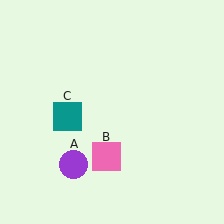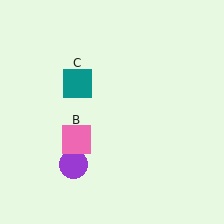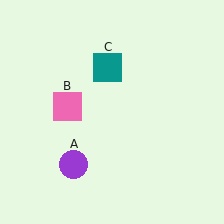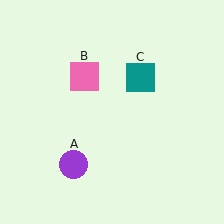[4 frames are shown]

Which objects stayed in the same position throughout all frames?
Purple circle (object A) remained stationary.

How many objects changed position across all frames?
2 objects changed position: pink square (object B), teal square (object C).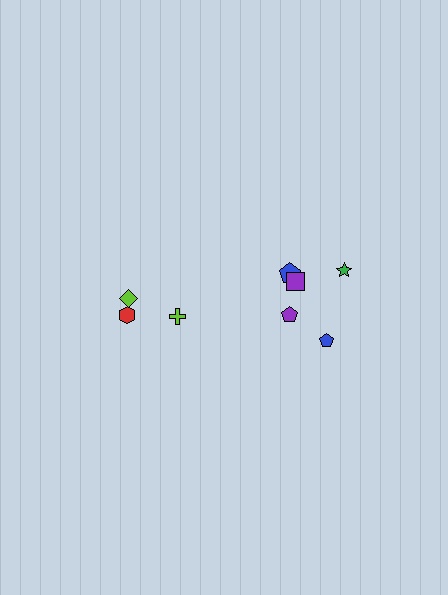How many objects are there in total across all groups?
There are 8 objects.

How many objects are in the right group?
There are 5 objects.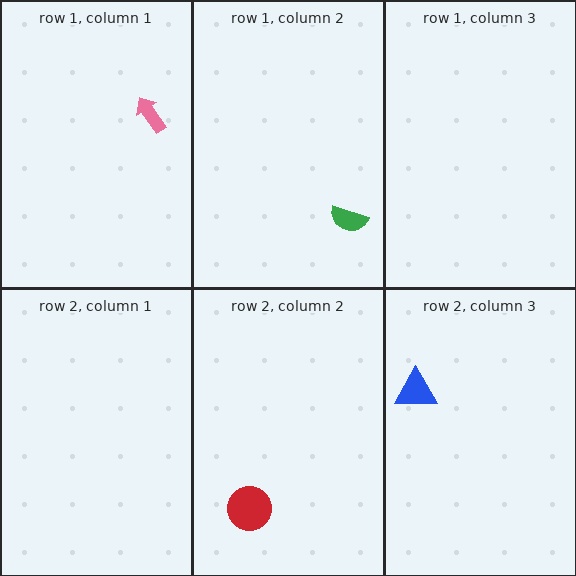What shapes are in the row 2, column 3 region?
The blue triangle.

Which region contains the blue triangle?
The row 2, column 3 region.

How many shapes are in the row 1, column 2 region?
1.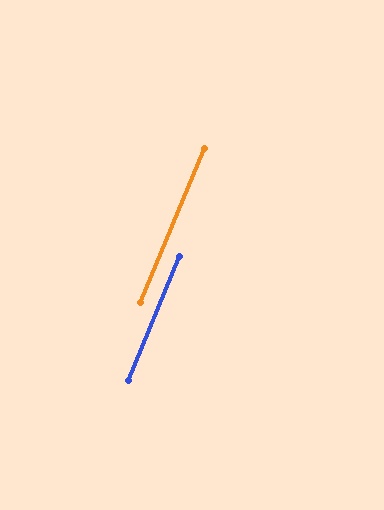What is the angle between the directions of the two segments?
Approximately 0 degrees.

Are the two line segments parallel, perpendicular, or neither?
Parallel — their directions differ by only 0.3°.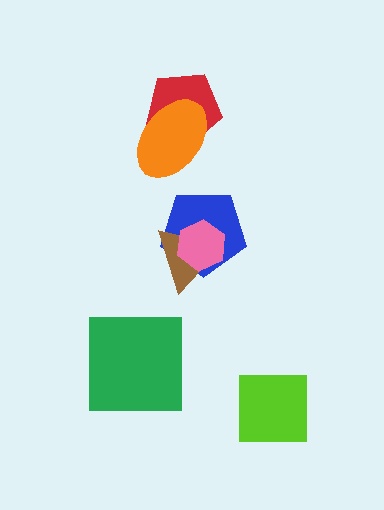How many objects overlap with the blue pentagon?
2 objects overlap with the blue pentagon.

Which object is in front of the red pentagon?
The orange ellipse is in front of the red pentagon.